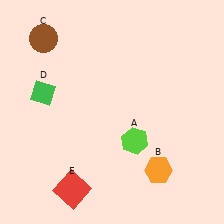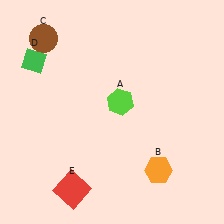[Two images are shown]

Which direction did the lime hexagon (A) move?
The lime hexagon (A) moved up.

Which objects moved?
The objects that moved are: the lime hexagon (A), the green diamond (D).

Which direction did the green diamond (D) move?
The green diamond (D) moved up.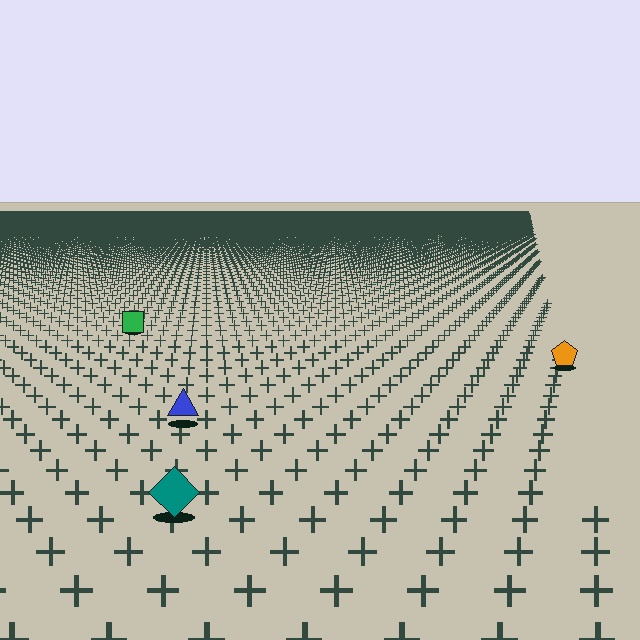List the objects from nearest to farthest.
From nearest to farthest: the teal diamond, the blue triangle, the orange pentagon, the green square.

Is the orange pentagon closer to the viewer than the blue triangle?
No. The blue triangle is closer — you can tell from the texture gradient: the ground texture is coarser near it.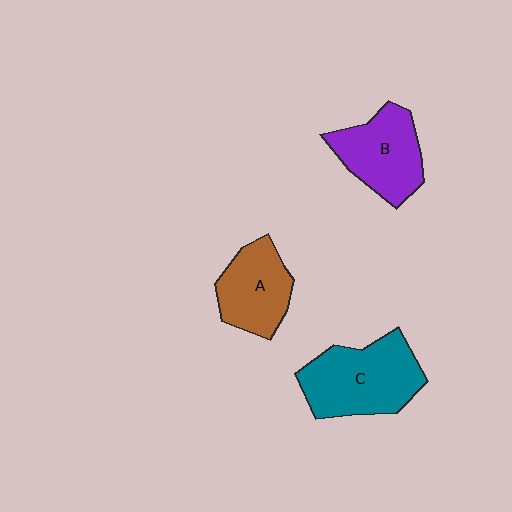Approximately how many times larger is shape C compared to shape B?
Approximately 1.3 times.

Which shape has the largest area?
Shape C (teal).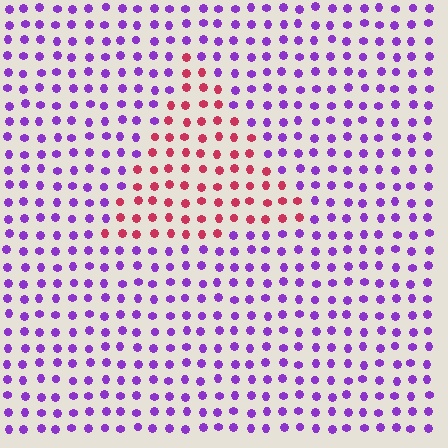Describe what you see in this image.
The image is filled with small purple elements in a uniform arrangement. A triangle-shaped region is visible where the elements are tinted to a slightly different hue, forming a subtle color boundary.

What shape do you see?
I see a triangle.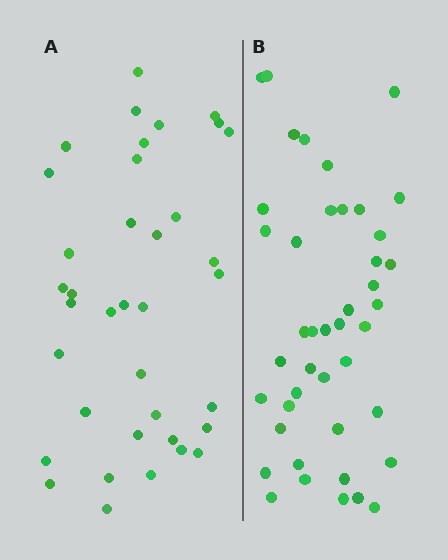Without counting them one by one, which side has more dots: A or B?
Region B (the right region) has more dots.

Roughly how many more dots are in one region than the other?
Region B has about 6 more dots than region A.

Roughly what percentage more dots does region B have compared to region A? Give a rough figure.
About 15% more.